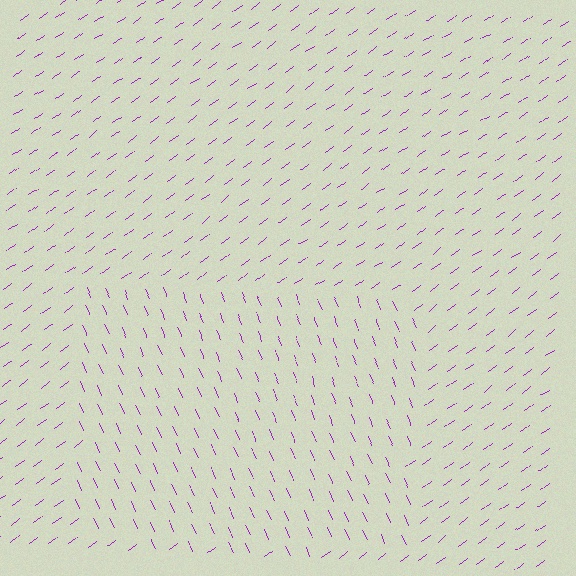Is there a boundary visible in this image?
Yes, there is a texture boundary formed by a change in line orientation.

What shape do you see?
I see a rectangle.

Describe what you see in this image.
The image is filled with small purple line segments. A rectangle region in the image has lines oriented differently from the surrounding lines, creating a visible texture boundary.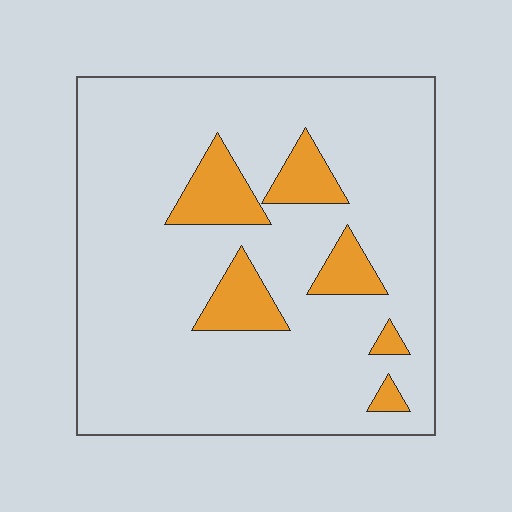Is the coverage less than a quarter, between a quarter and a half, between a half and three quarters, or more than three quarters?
Less than a quarter.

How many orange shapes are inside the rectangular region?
6.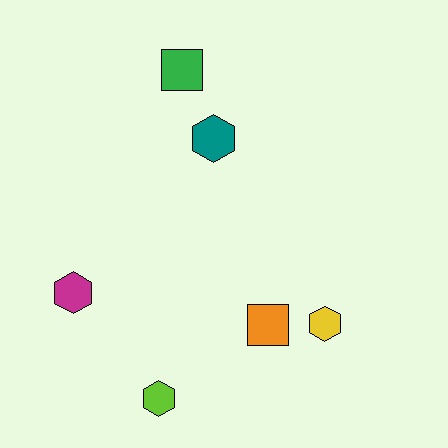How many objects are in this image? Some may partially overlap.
There are 6 objects.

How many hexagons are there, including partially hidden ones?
There are 4 hexagons.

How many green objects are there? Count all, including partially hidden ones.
There is 1 green object.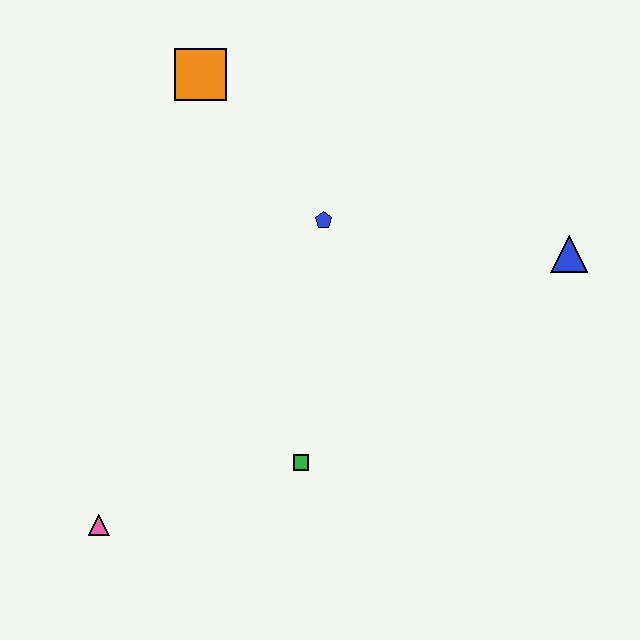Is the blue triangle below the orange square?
Yes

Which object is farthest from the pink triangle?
The blue triangle is farthest from the pink triangle.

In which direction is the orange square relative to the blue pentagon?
The orange square is above the blue pentagon.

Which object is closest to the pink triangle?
The green square is closest to the pink triangle.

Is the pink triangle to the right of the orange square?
No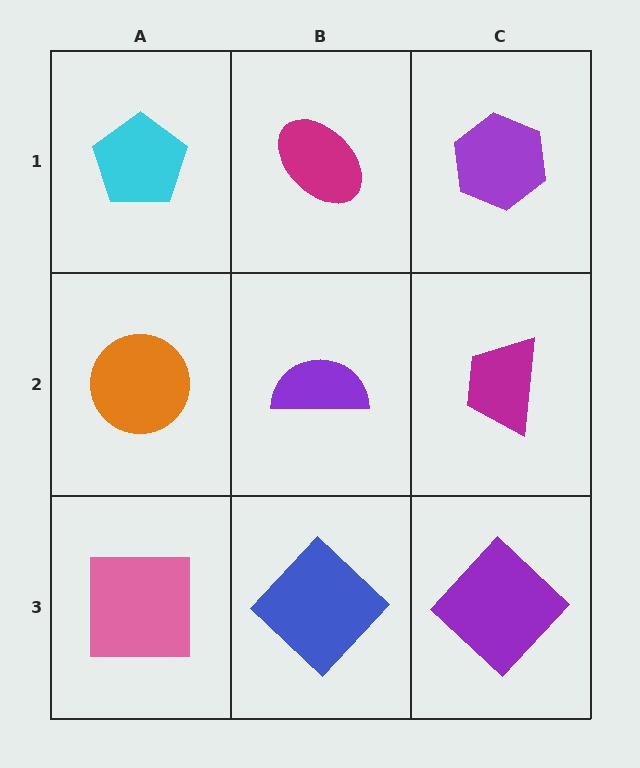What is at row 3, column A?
A pink square.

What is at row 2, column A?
An orange circle.